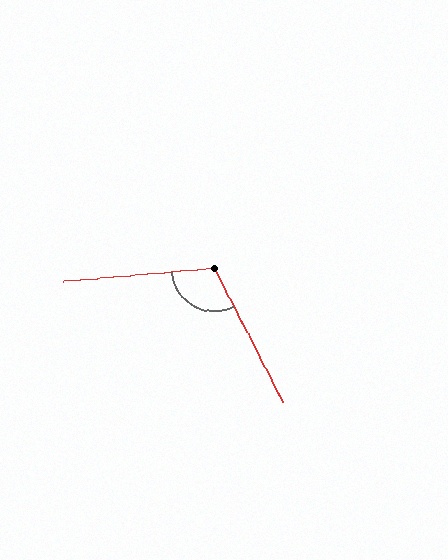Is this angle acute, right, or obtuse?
It is obtuse.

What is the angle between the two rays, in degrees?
Approximately 112 degrees.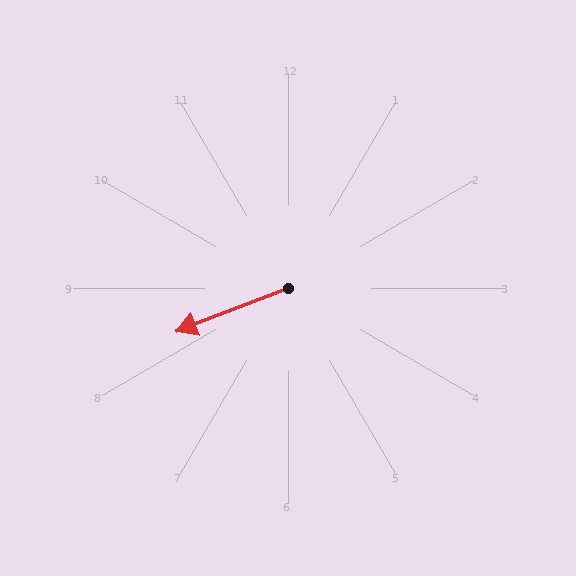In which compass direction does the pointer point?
West.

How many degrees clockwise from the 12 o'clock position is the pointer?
Approximately 249 degrees.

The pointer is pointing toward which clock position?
Roughly 8 o'clock.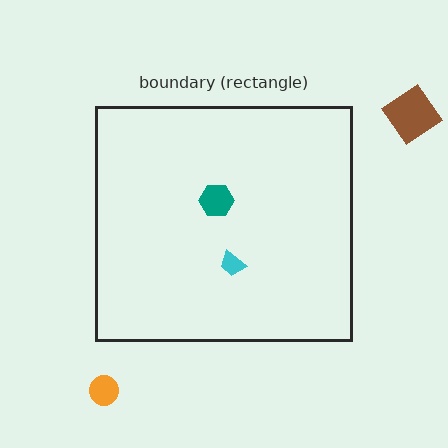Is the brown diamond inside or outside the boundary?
Outside.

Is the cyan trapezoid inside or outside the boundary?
Inside.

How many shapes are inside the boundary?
2 inside, 2 outside.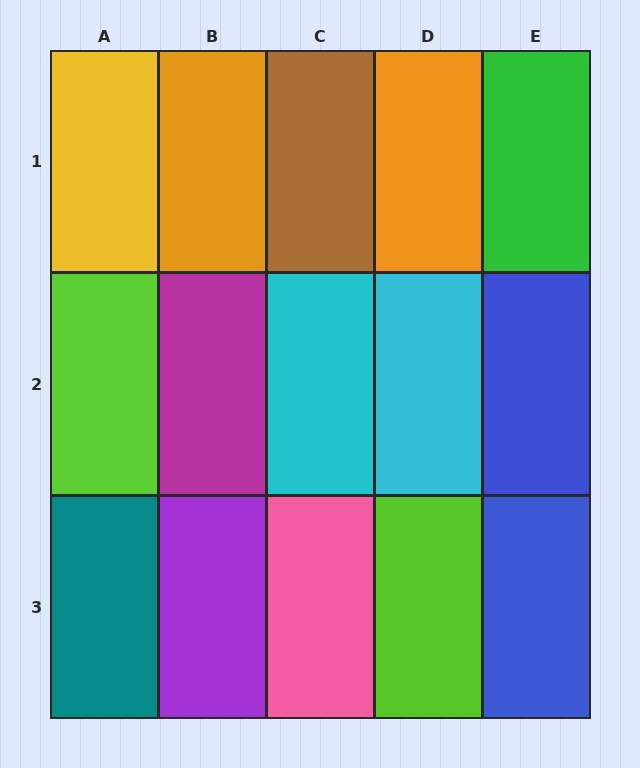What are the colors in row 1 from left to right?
Yellow, orange, brown, orange, green.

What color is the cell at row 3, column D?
Lime.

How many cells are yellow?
1 cell is yellow.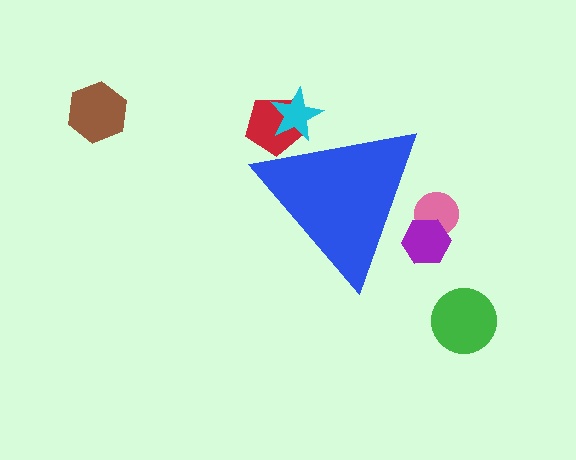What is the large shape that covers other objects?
A blue triangle.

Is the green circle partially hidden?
No, the green circle is fully visible.